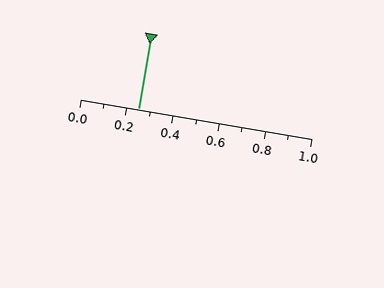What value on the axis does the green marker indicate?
The marker indicates approximately 0.25.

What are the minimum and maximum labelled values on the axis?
The axis runs from 0.0 to 1.0.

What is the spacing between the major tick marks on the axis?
The major ticks are spaced 0.2 apart.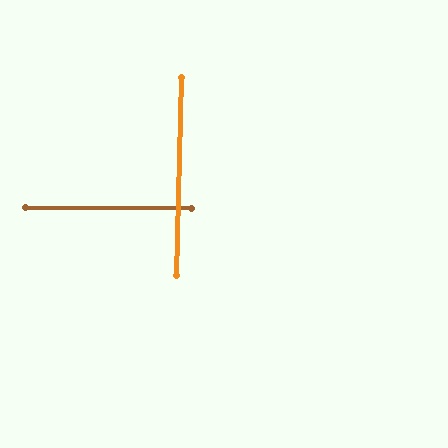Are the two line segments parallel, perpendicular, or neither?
Perpendicular — they meet at approximately 89°.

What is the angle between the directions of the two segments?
Approximately 89 degrees.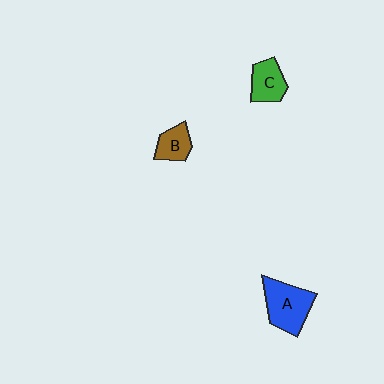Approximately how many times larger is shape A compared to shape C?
Approximately 1.6 times.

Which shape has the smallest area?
Shape B (brown).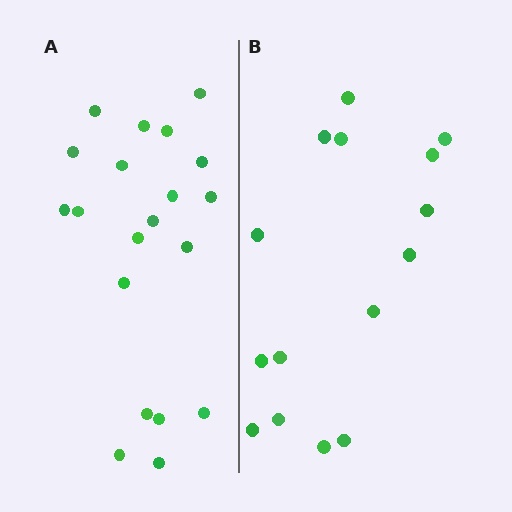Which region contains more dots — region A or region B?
Region A (the left region) has more dots.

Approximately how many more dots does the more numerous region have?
Region A has about 5 more dots than region B.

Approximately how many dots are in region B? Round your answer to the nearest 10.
About 20 dots. (The exact count is 15, which rounds to 20.)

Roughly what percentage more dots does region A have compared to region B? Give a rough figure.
About 35% more.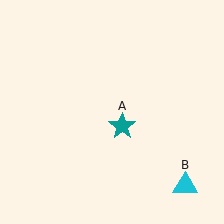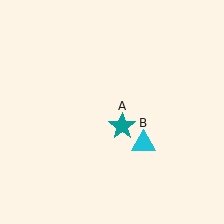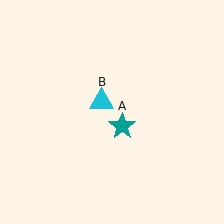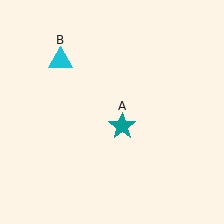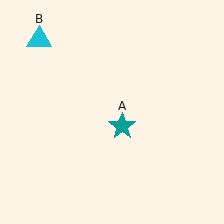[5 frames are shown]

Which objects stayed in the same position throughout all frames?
Teal star (object A) remained stationary.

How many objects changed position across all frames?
1 object changed position: cyan triangle (object B).